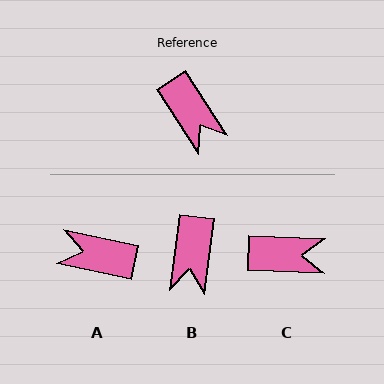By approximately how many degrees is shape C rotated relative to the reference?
Approximately 55 degrees counter-clockwise.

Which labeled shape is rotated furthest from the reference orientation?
A, about 134 degrees away.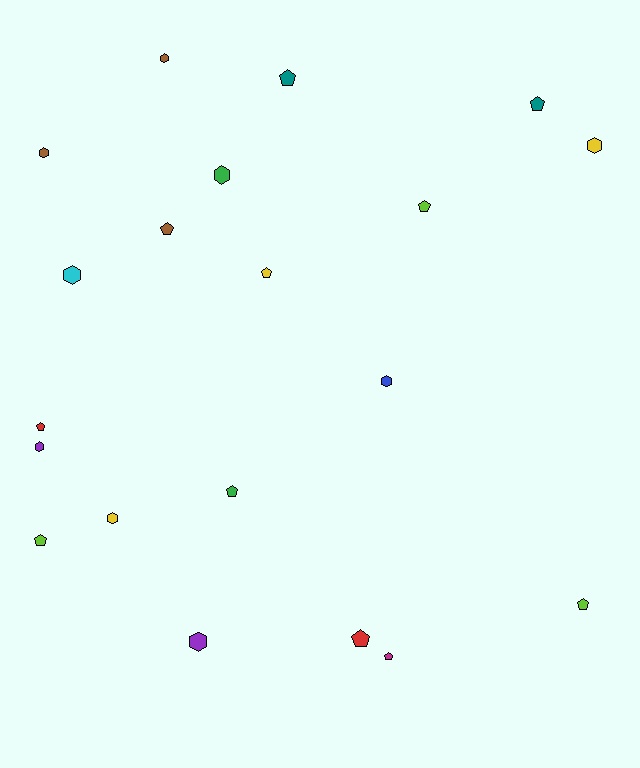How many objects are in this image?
There are 20 objects.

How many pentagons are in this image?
There are 11 pentagons.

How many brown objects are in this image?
There are 3 brown objects.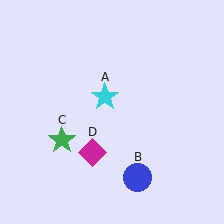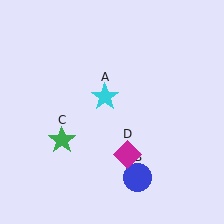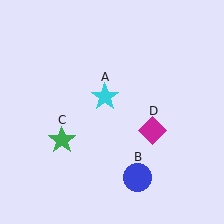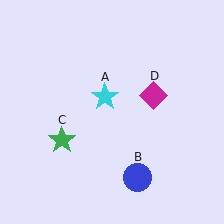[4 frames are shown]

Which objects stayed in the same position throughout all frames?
Cyan star (object A) and blue circle (object B) and green star (object C) remained stationary.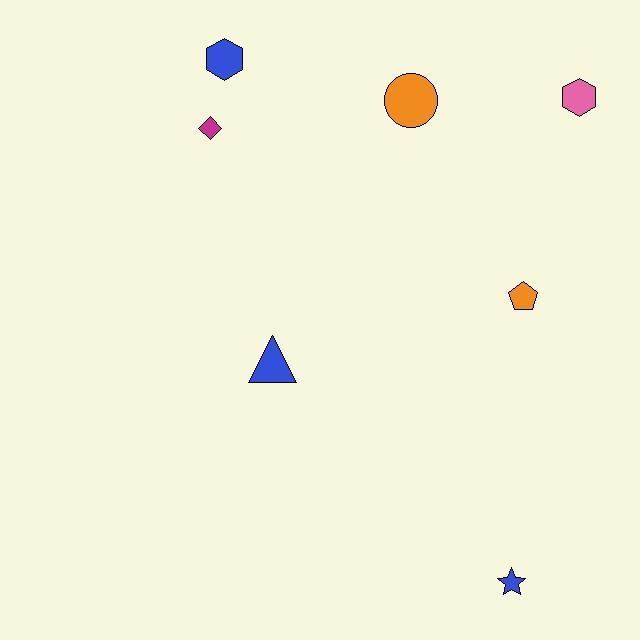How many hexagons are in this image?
There are 2 hexagons.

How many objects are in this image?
There are 7 objects.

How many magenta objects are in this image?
There is 1 magenta object.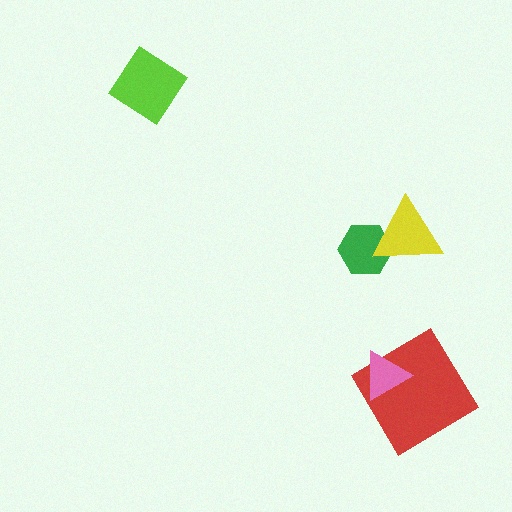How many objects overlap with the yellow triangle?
1 object overlaps with the yellow triangle.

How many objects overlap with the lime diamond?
0 objects overlap with the lime diamond.